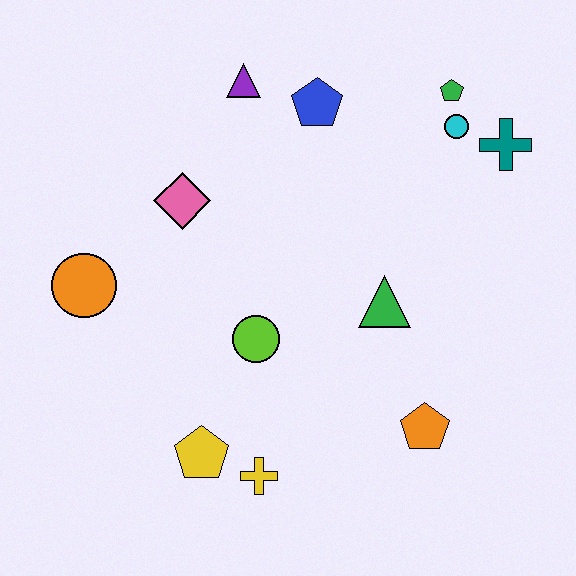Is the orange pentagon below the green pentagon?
Yes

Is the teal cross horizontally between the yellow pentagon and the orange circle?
No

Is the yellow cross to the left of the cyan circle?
Yes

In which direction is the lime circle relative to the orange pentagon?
The lime circle is to the left of the orange pentagon.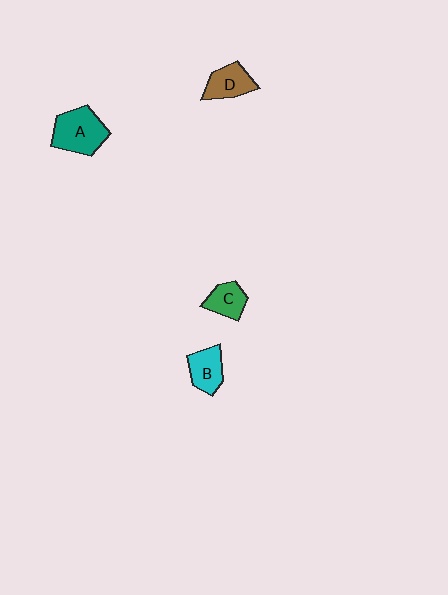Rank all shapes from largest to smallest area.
From largest to smallest: A (teal), D (brown), B (cyan), C (green).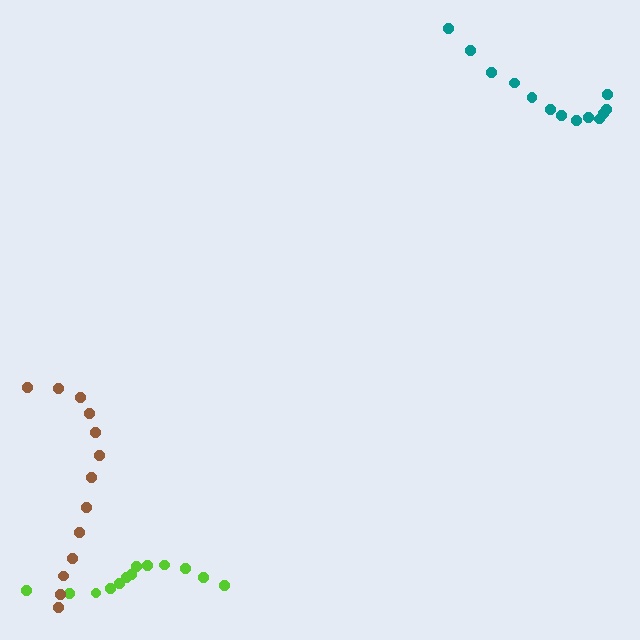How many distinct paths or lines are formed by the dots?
There are 3 distinct paths.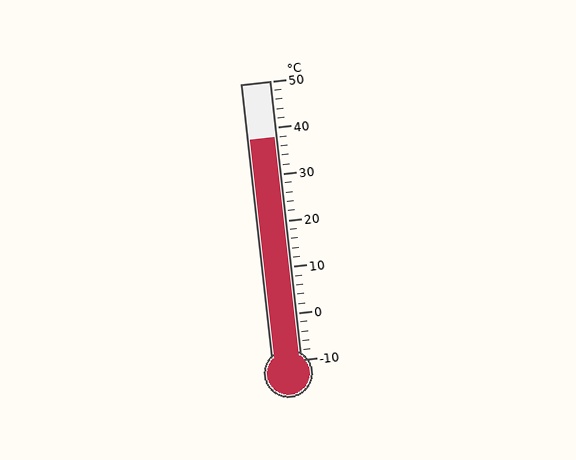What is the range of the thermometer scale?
The thermometer scale ranges from -10°C to 50°C.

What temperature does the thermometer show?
The thermometer shows approximately 38°C.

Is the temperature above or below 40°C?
The temperature is below 40°C.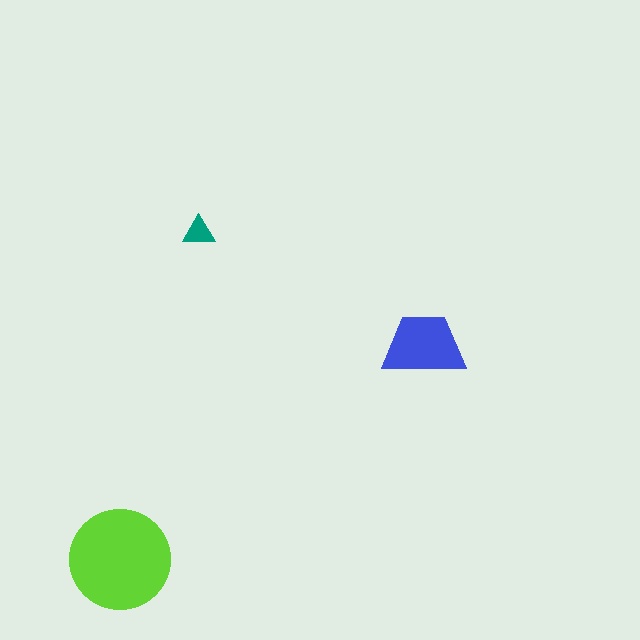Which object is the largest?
The lime circle.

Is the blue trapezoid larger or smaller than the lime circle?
Smaller.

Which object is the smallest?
The teal triangle.